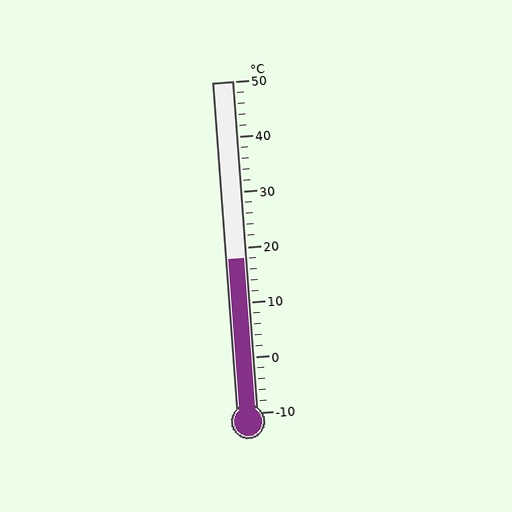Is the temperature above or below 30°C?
The temperature is below 30°C.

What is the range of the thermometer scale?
The thermometer scale ranges from -10°C to 50°C.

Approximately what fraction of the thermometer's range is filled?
The thermometer is filled to approximately 45% of its range.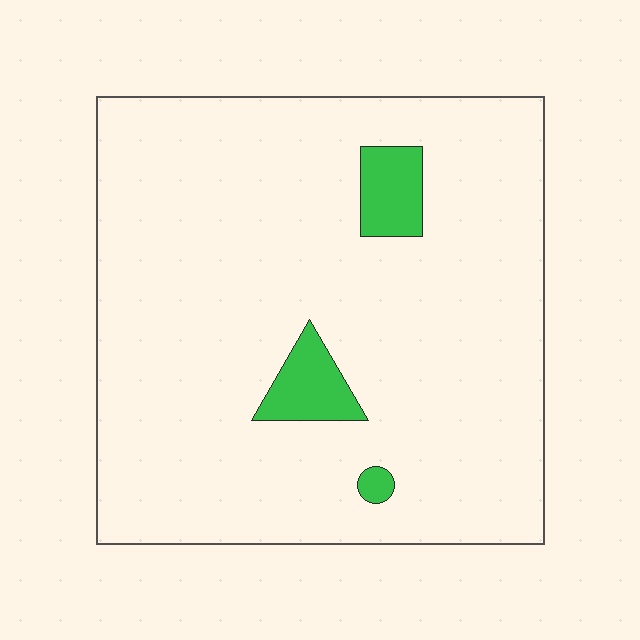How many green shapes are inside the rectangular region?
3.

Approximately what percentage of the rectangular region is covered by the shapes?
Approximately 5%.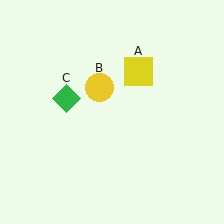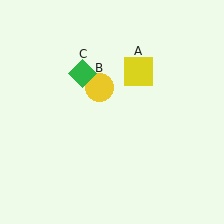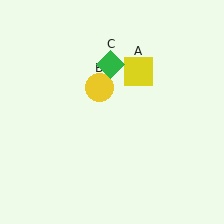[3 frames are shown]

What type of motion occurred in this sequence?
The green diamond (object C) rotated clockwise around the center of the scene.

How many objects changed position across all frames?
1 object changed position: green diamond (object C).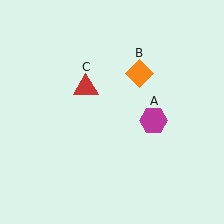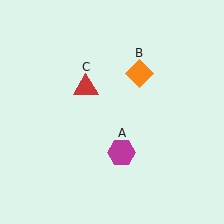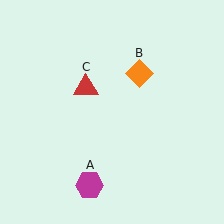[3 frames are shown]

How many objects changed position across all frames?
1 object changed position: magenta hexagon (object A).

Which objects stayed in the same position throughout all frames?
Orange diamond (object B) and red triangle (object C) remained stationary.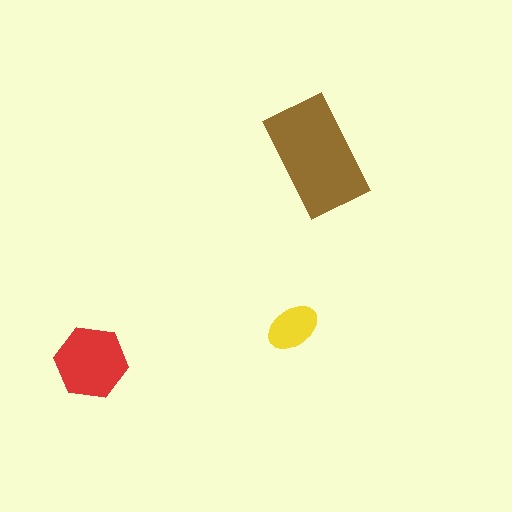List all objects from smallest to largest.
The yellow ellipse, the red hexagon, the brown rectangle.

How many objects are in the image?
There are 3 objects in the image.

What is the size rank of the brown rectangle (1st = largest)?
1st.